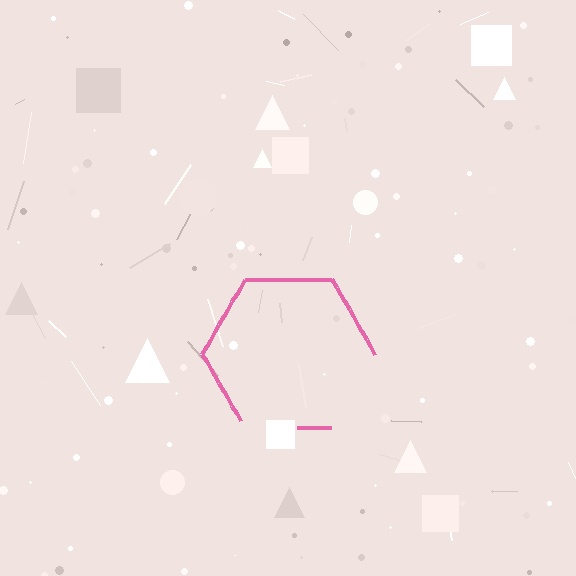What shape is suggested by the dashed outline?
The dashed outline suggests a hexagon.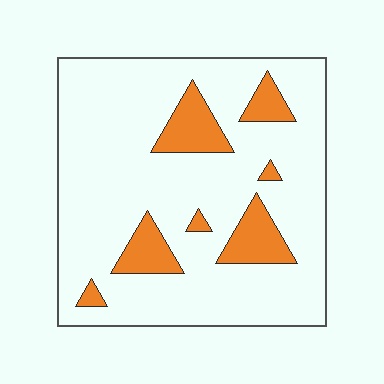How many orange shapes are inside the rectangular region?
7.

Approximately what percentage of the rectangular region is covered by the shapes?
Approximately 15%.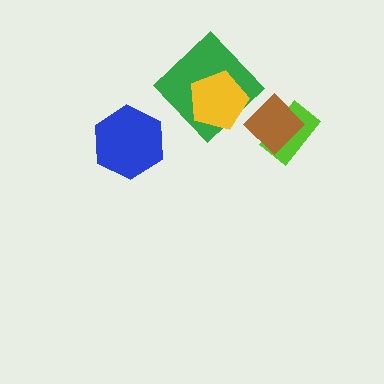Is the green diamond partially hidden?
Yes, it is partially covered by another shape.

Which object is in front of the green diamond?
The yellow pentagon is in front of the green diamond.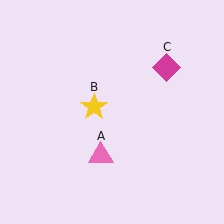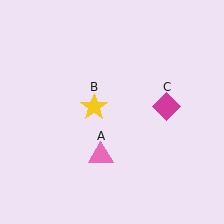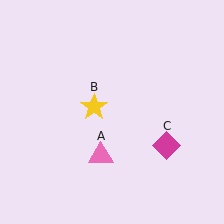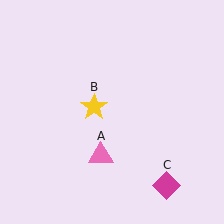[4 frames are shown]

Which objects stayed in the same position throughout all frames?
Pink triangle (object A) and yellow star (object B) remained stationary.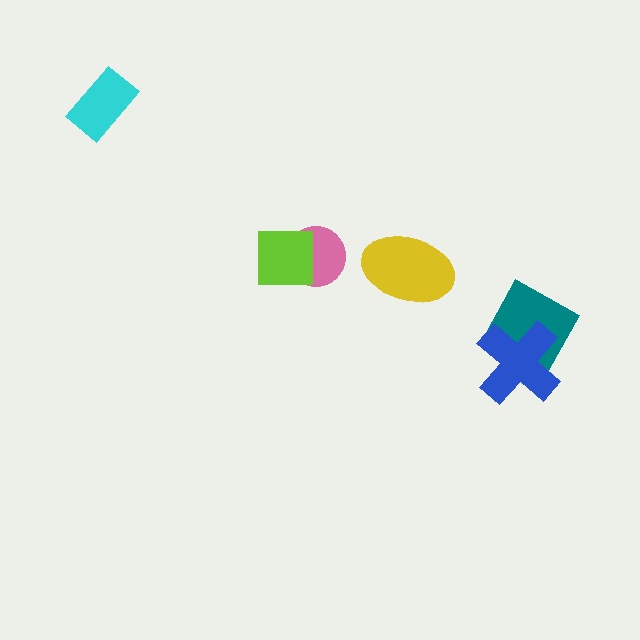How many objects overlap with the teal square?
1 object overlaps with the teal square.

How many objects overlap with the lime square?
1 object overlaps with the lime square.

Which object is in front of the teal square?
The blue cross is in front of the teal square.